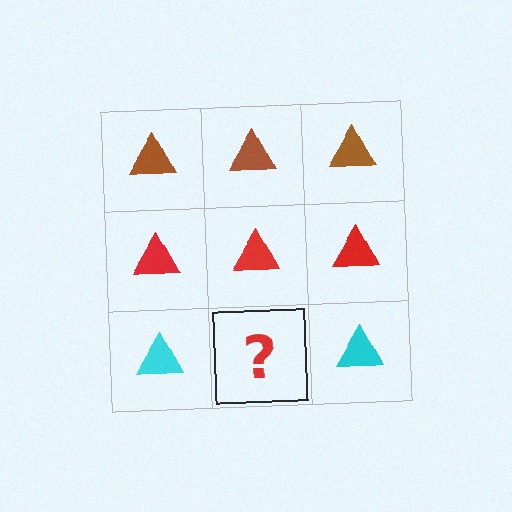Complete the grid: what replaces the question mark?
The question mark should be replaced with a cyan triangle.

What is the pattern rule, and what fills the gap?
The rule is that each row has a consistent color. The gap should be filled with a cyan triangle.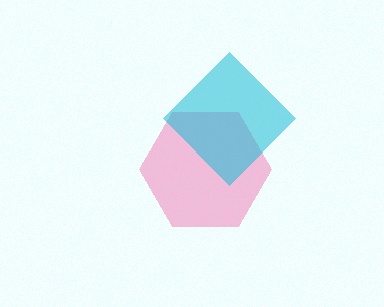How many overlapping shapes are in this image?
There are 2 overlapping shapes in the image.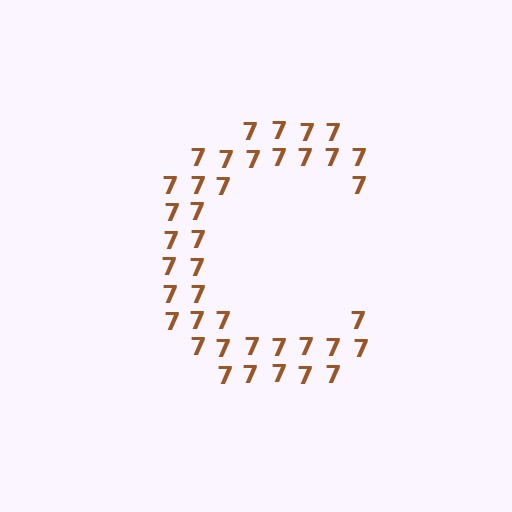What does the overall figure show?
The overall figure shows the letter C.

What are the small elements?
The small elements are digit 7's.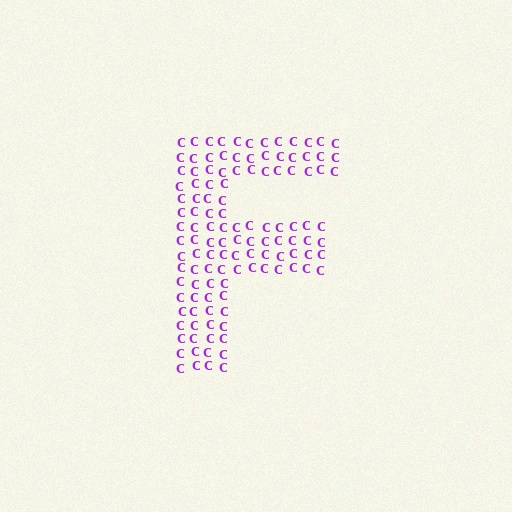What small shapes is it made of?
It is made of small letter C's.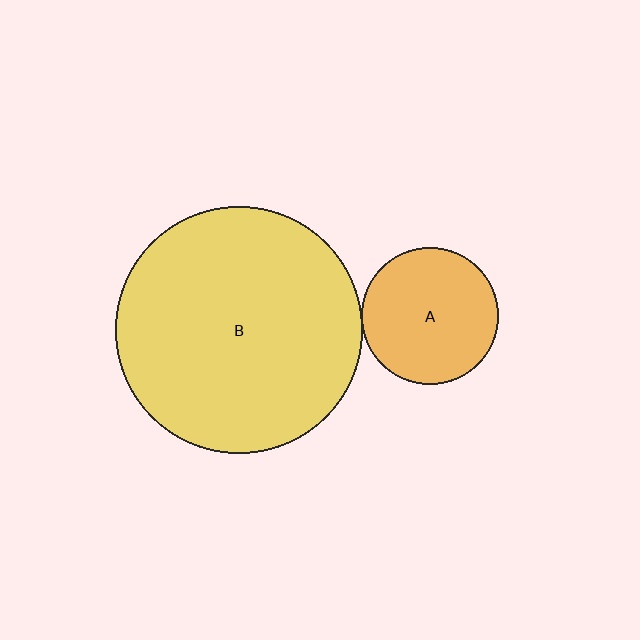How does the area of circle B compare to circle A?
Approximately 3.3 times.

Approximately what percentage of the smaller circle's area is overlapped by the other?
Approximately 5%.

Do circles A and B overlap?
Yes.